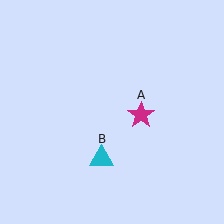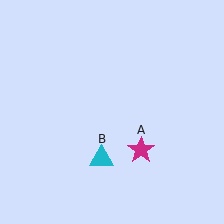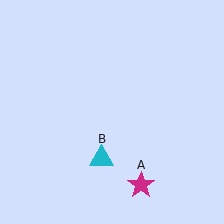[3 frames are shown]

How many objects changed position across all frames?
1 object changed position: magenta star (object A).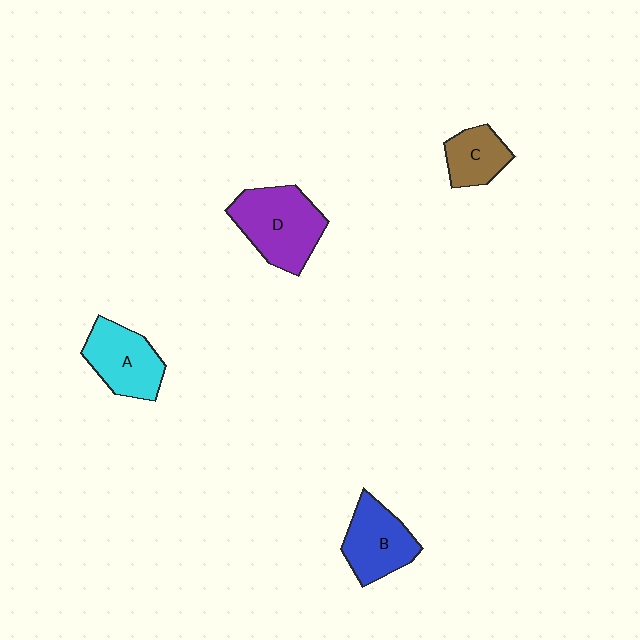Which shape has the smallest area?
Shape C (brown).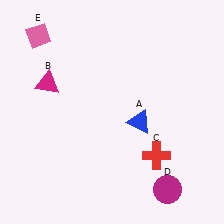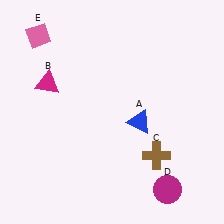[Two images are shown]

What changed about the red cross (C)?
In Image 1, C is red. In Image 2, it changed to brown.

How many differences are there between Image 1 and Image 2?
There is 1 difference between the two images.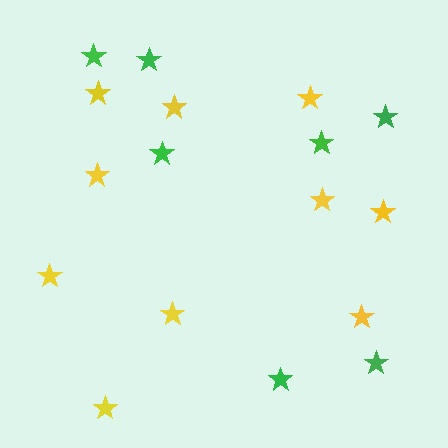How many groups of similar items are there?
There are 2 groups: one group of green stars (7) and one group of yellow stars (10).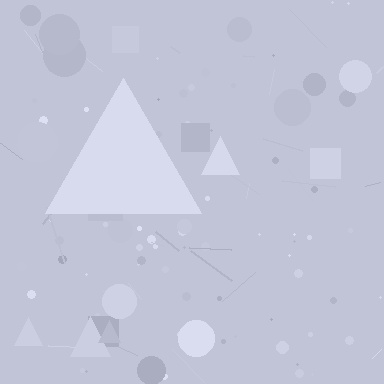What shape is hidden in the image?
A triangle is hidden in the image.